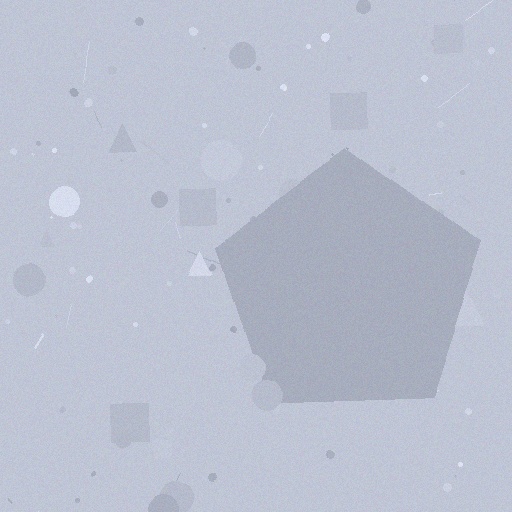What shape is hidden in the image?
A pentagon is hidden in the image.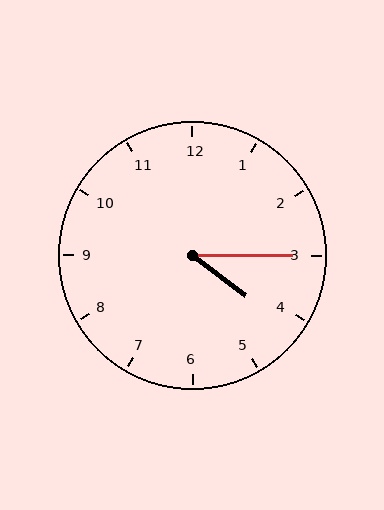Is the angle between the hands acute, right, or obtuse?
It is acute.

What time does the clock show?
4:15.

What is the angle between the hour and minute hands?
Approximately 38 degrees.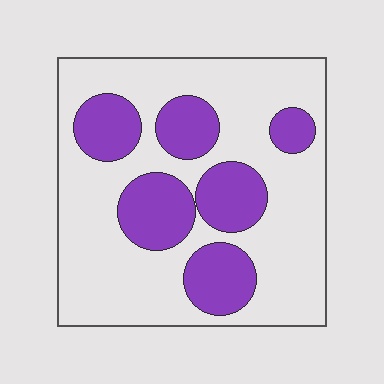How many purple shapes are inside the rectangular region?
6.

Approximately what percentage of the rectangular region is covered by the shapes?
Approximately 30%.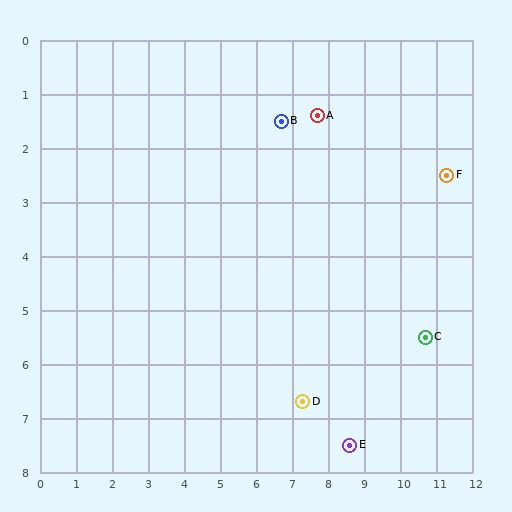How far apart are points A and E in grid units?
Points A and E are about 6.2 grid units apart.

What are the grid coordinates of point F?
Point F is at approximately (11.3, 2.5).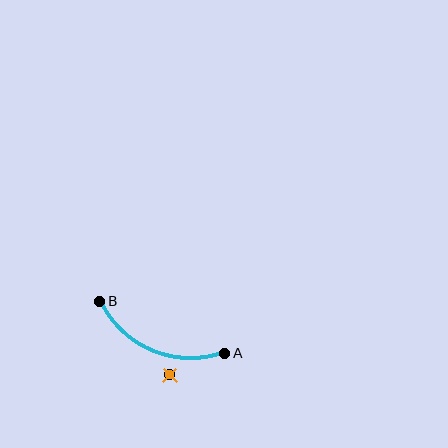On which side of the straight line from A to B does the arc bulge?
The arc bulges below the straight line connecting A and B.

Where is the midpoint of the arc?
The arc midpoint is the point on the curve farthest from the straight line joining A and B. It sits below that line.